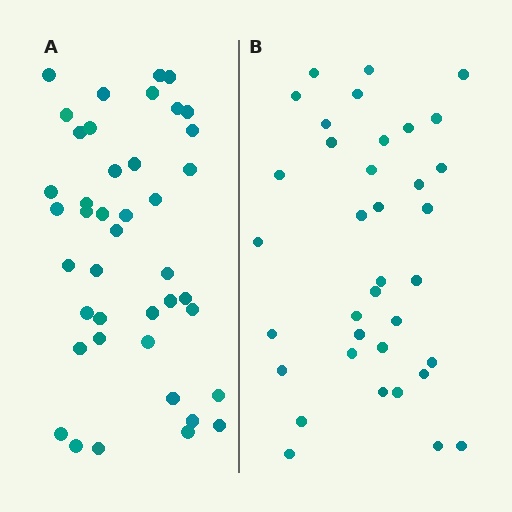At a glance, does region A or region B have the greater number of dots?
Region A (the left region) has more dots.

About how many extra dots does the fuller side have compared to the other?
Region A has about 6 more dots than region B.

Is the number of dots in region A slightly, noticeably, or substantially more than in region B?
Region A has only slightly more — the two regions are fairly close. The ratio is roughly 1.2 to 1.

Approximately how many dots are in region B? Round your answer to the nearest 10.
About 40 dots. (The exact count is 36, which rounds to 40.)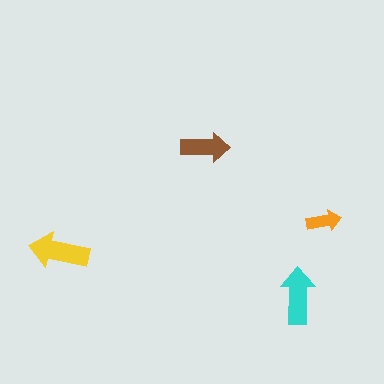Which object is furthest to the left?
The yellow arrow is leftmost.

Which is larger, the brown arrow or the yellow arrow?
The yellow one.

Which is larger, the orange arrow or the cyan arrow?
The cyan one.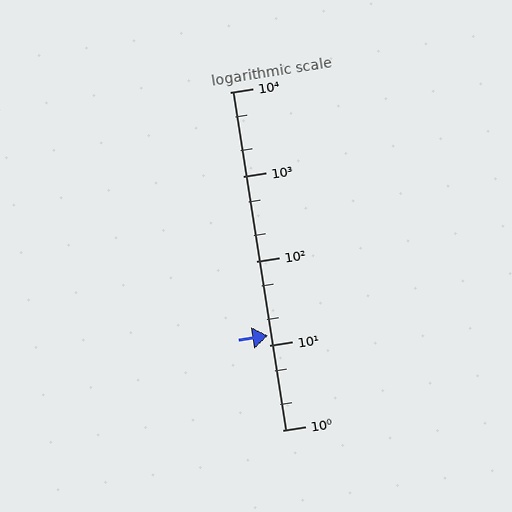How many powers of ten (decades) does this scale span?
The scale spans 4 decades, from 1 to 10000.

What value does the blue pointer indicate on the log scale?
The pointer indicates approximately 13.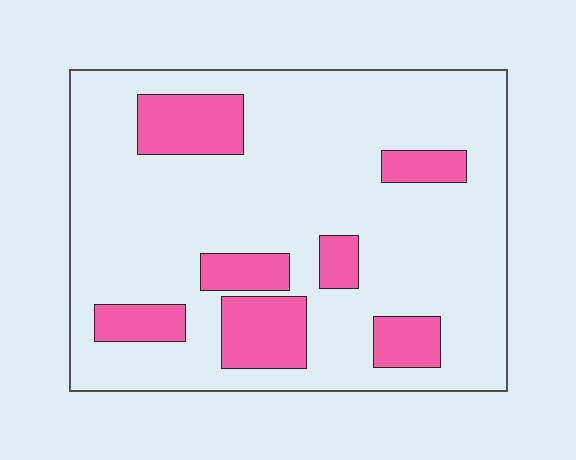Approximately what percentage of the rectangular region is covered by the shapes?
Approximately 20%.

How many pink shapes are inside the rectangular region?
7.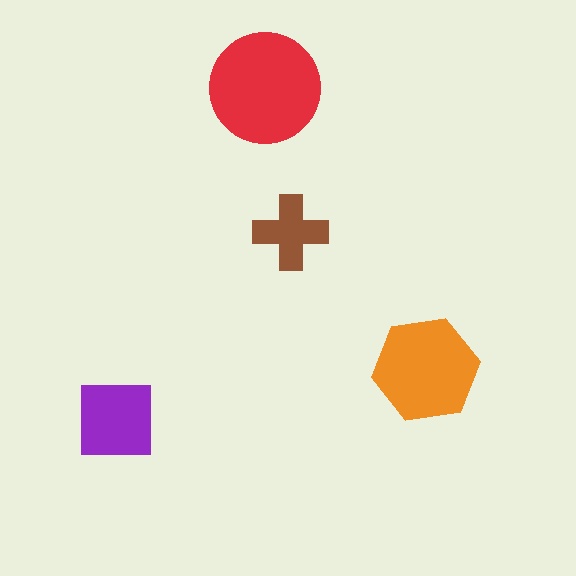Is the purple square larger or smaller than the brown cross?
Larger.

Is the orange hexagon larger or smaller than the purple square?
Larger.